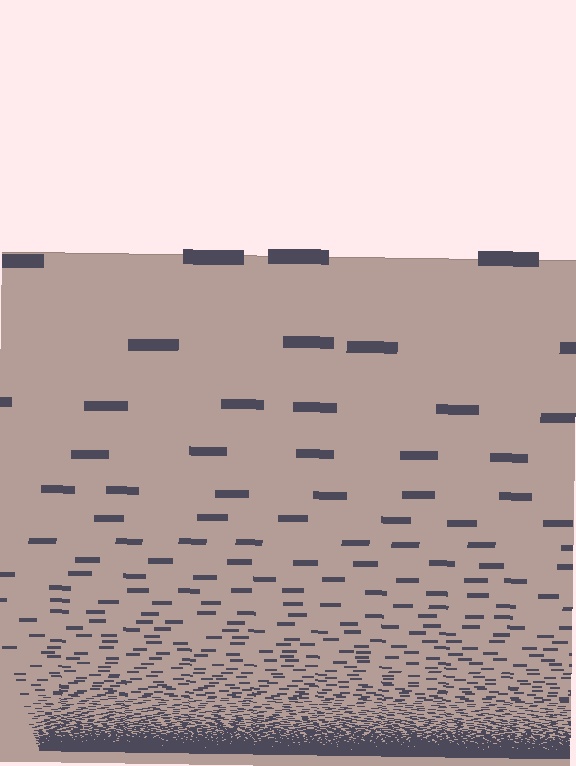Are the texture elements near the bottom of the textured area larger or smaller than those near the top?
Smaller. The gradient is inverted — elements near the bottom are smaller and denser.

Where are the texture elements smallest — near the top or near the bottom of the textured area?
Near the bottom.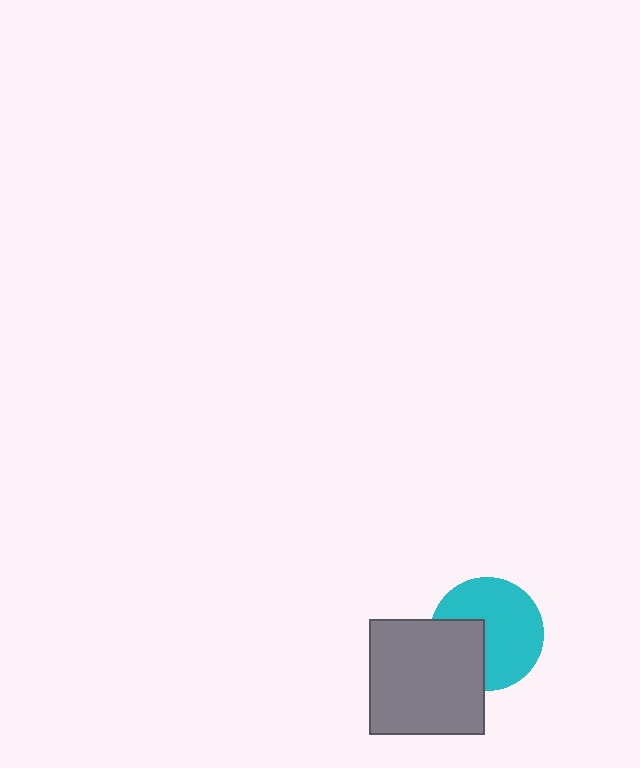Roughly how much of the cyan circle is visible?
Most of it is visible (roughly 68%).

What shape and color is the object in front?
The object in front is a gray square.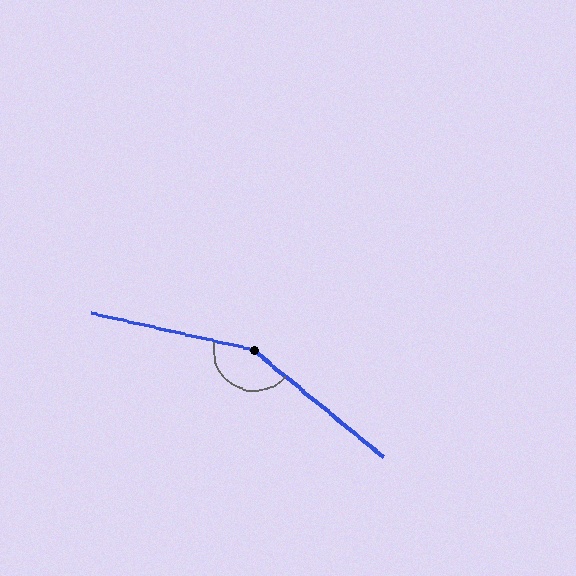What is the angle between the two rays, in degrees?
Approximately 153 degrees.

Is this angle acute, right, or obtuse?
It is obtuse.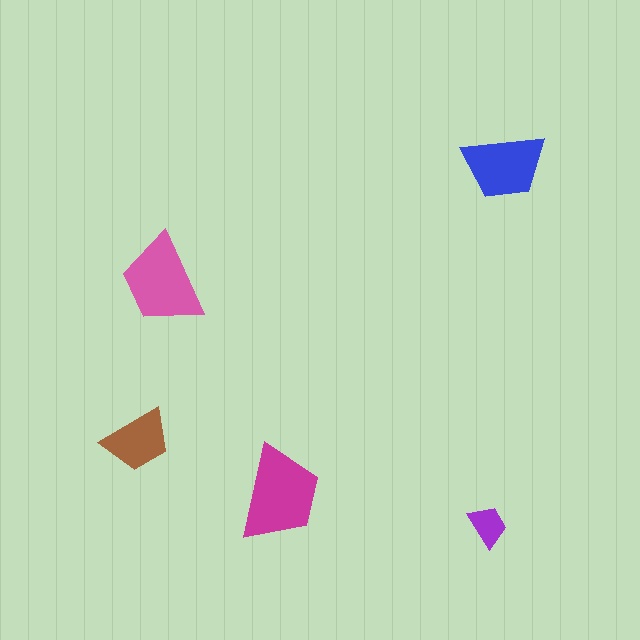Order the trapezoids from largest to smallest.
the magenta one, the pink one, the blue one, the brown one, the purple one.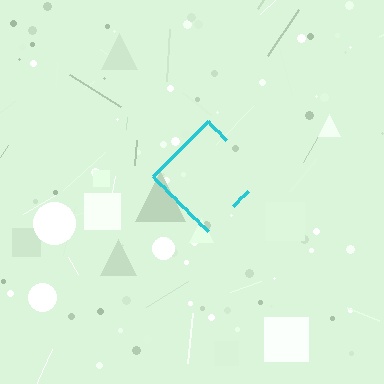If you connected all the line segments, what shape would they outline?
They would outline a diamond.